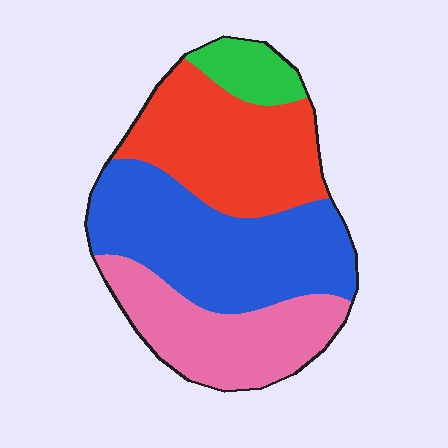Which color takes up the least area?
Green, at roughly 10%.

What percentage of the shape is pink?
Pink takes up between a sixth and a third of the shape.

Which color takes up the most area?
Blue, at roughly 35%.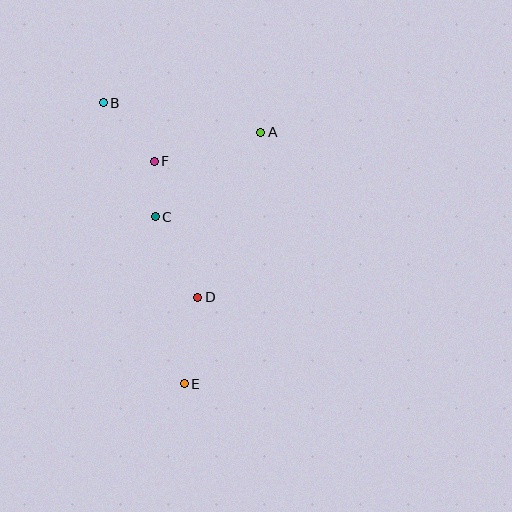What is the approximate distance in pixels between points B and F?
The distance between B and F is approximately 78 pixels.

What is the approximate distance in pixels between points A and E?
The distance between A and E is approximately 263 pixels.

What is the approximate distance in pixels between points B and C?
The distance between B and C is approximately 126 pixels.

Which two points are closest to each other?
Points C and F are closest to each other.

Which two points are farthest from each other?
Points B and E are farthest from each other.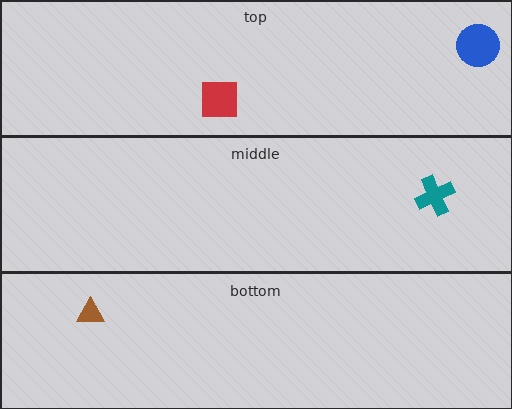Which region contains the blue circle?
The top region.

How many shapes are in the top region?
2.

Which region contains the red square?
The top region.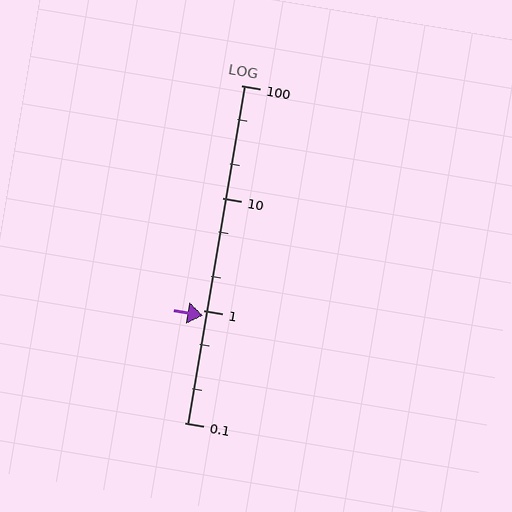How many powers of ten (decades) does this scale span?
The scale spans 3 decades, from 0.1 to 100.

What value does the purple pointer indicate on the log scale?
The pointer indicates approximately 0.89.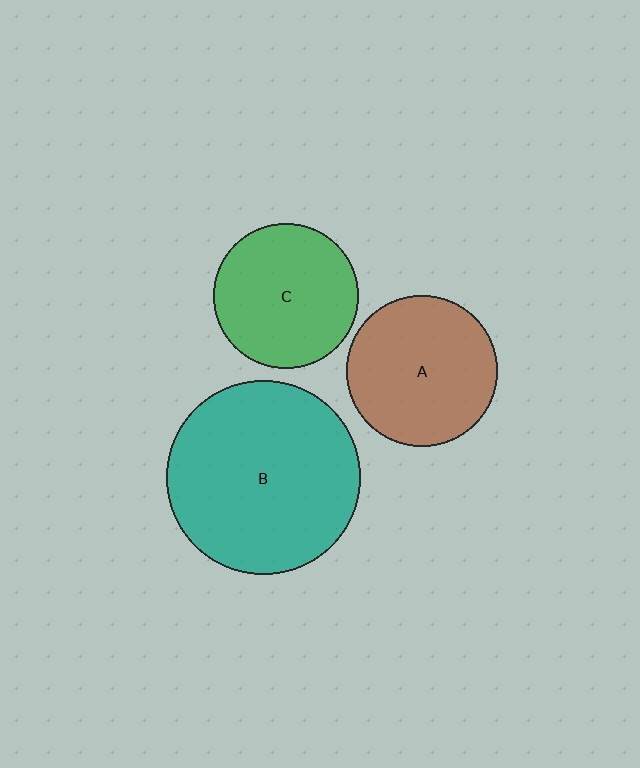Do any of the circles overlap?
No, none of the circles overlap.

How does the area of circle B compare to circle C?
Approximately 1.8 times.